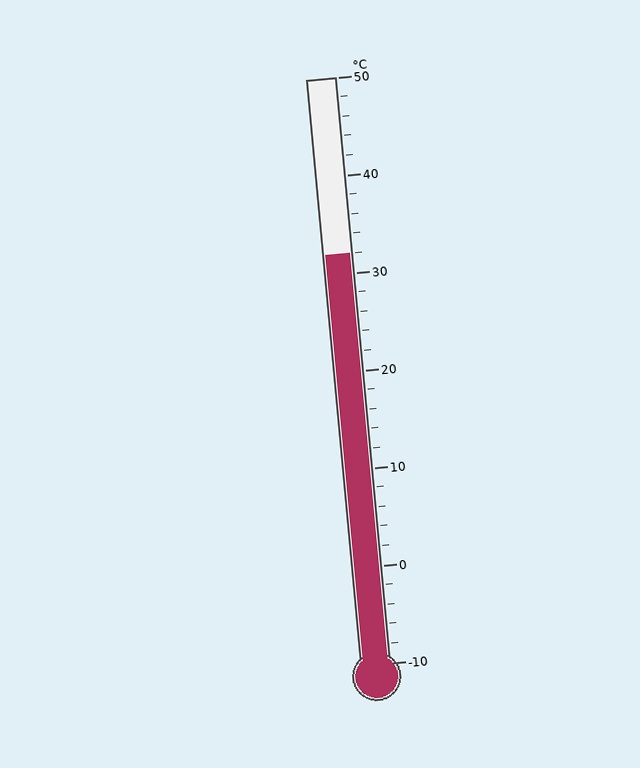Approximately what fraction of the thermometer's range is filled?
The thermometer is filled to approximately 70% of its range.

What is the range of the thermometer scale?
The thermometer scale ranges from -10°C to 50°C.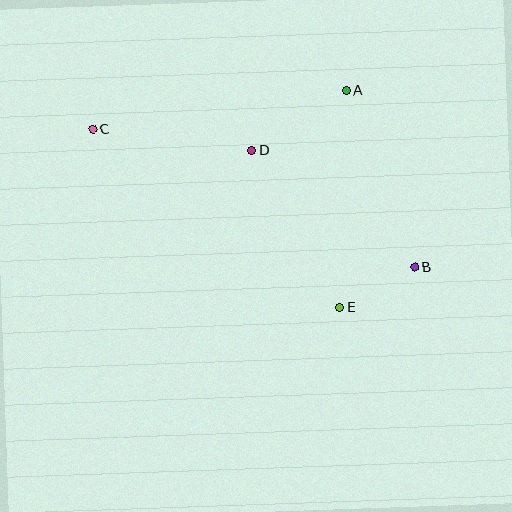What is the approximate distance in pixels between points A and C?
The distance between A and C is approximately 257 pixels.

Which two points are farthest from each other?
Points B and C are farthest from each other.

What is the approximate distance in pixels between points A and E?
The distance between A and E is approximately 217 pixels.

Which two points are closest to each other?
Points B and E are closest to each other.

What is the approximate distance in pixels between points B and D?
The distance between B and D is approximately 200 pixels.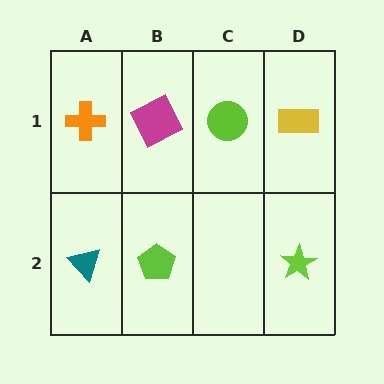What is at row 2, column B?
A lime pentagon.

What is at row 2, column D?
A lime star.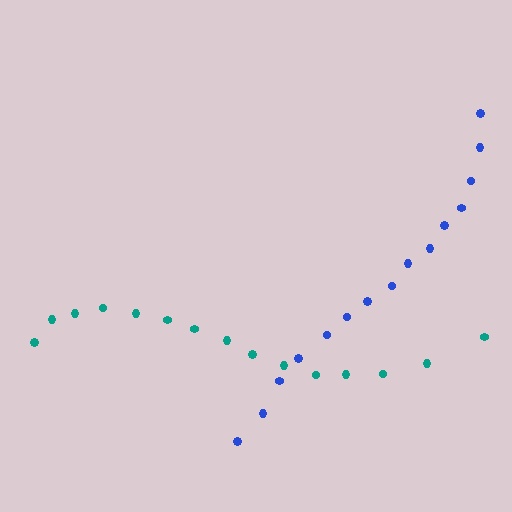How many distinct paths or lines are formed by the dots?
There are 2 distinct paths.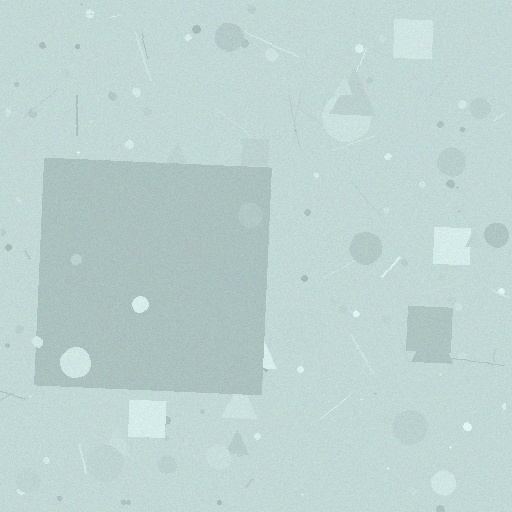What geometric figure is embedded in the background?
A square is embedded in the background.